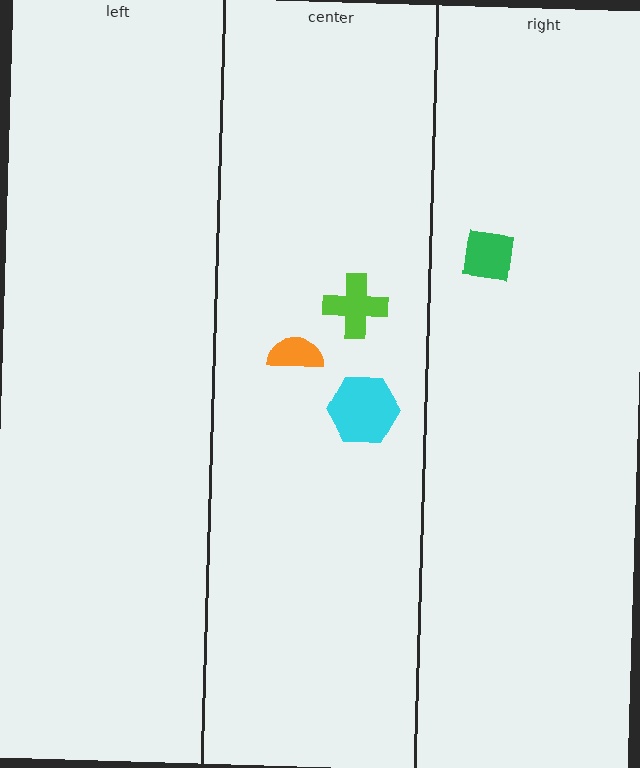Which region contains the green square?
The right region.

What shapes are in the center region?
The orange semicircle, the lime cross, the cyan hexagon.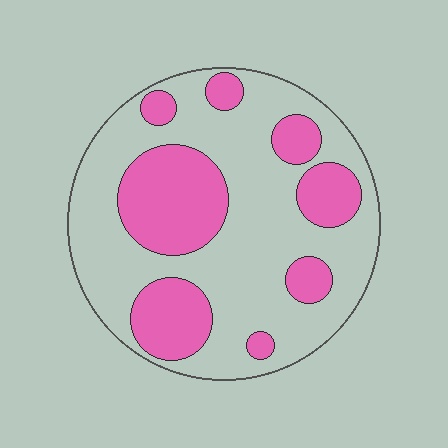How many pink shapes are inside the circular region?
8.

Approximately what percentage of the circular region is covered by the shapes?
Approximately 35%.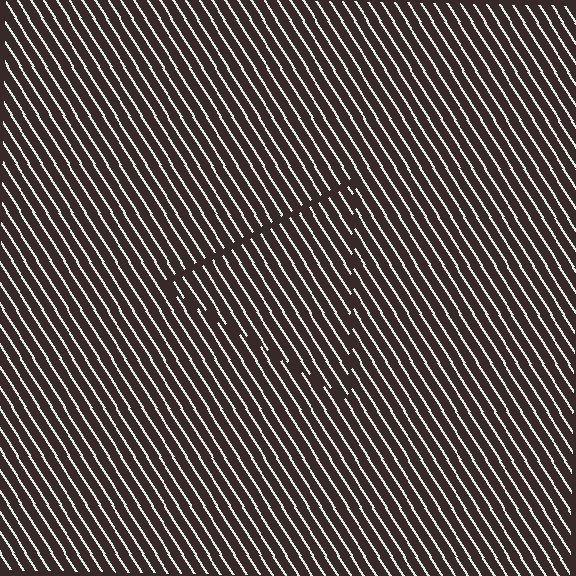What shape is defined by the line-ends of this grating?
An illusory triangle. The interior of the shape contains the same grating, shifted by half a period — the contour is defined by the phase discontinuity where line-ends from the inner and outer gratings abut.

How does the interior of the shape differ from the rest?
The interior of the shape contains the same grating, shifted by half a period — the contour is defined by the phase discontinuity where line-ends from the inner and outer gratings abut.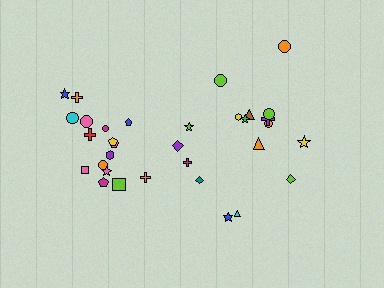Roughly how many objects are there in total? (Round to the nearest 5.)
Roughly 35 objects in total.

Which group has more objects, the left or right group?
The left group.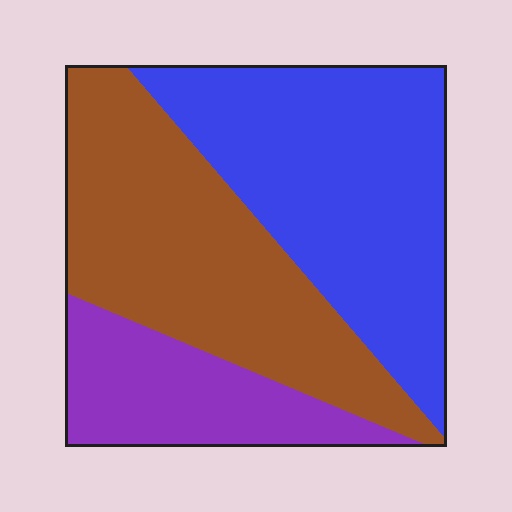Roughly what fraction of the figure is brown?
Brown covers around 40% of the figure.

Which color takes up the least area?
Purple, at roughly 20%.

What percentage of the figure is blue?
Blue takes up between a third and a half of the figure.